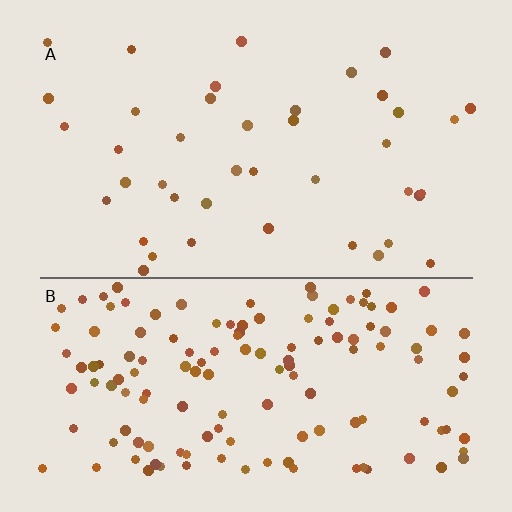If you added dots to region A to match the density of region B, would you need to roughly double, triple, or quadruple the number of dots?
Approximately triple.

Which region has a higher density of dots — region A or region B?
B (the bottom).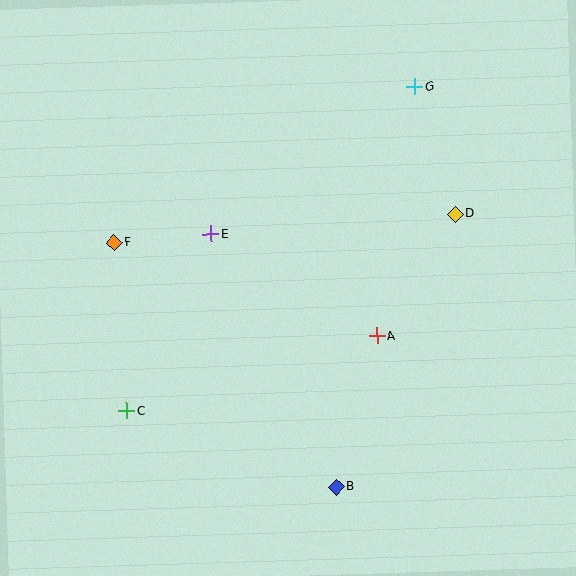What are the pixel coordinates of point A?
Point A is at (377, 336).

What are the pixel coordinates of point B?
Point B is at (336, 487).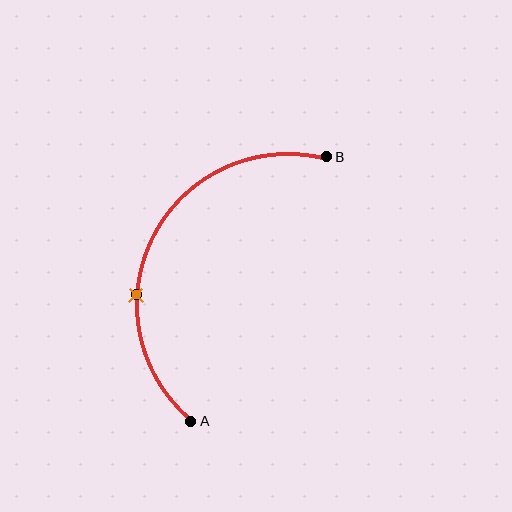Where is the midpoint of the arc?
The arc midpoint is the point on the curve farthest from the straight line joining A and B. It sits to the left of that line.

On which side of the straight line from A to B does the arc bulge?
The arc bulges to the left of the straight line connecting A and B.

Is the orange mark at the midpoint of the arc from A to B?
No. The orange mark lies on the arc but is closer to endpoint A. The arc midpoint would be at the point on the curve equidistant along the arc from both A and B.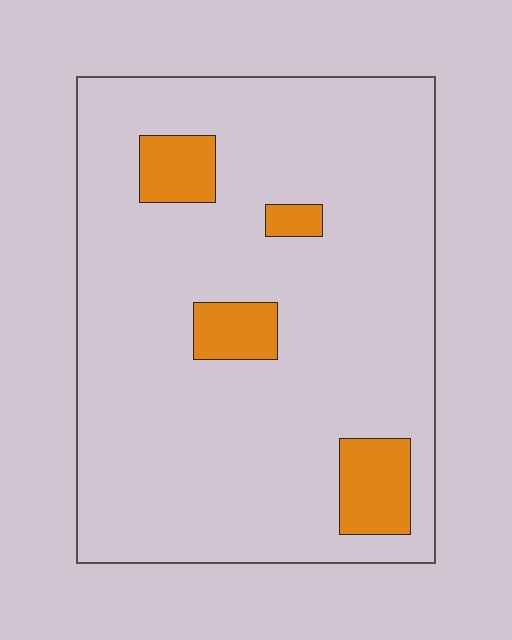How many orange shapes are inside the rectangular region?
4.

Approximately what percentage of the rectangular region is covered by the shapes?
Approximately 10%.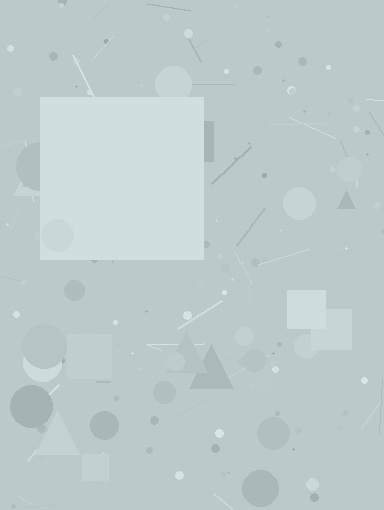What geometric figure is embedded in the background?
A square is embedded in the background.